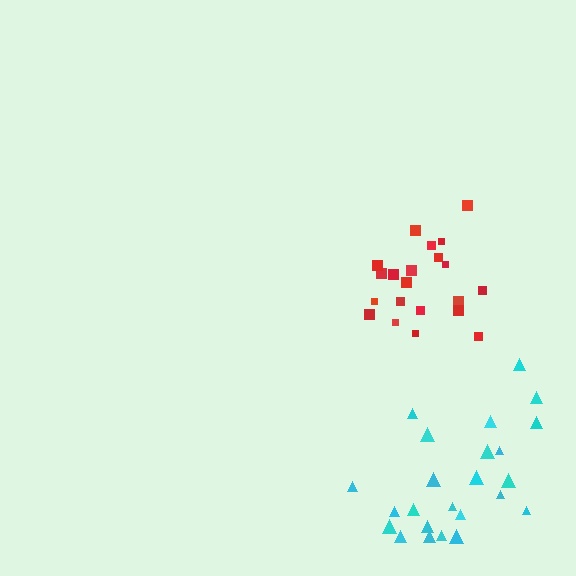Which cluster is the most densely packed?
Red.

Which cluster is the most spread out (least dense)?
Cyan.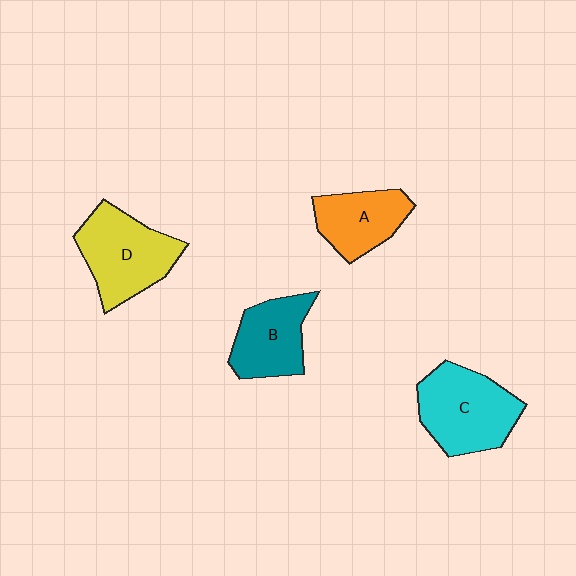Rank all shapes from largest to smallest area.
From largest to smallest: C (cyan), D (yellow), B (teal), A (orange).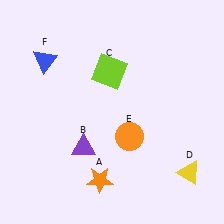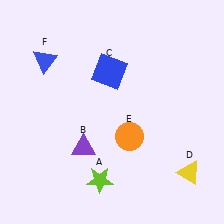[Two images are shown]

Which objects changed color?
A changed from orange to lime. C changed from lime to blue.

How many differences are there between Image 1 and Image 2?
There are 2 differences between the two images.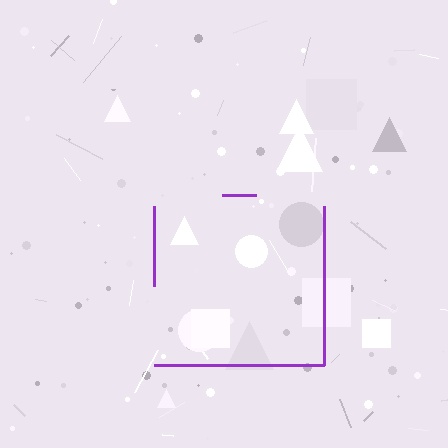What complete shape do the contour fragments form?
The contour fragments form a square.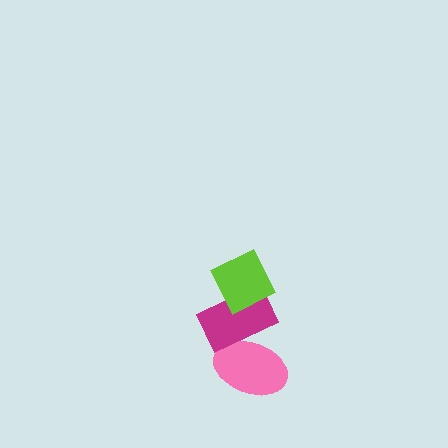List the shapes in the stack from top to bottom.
From top to bottom: the lime diamond, the magenta rectangle, the pink ellipse.